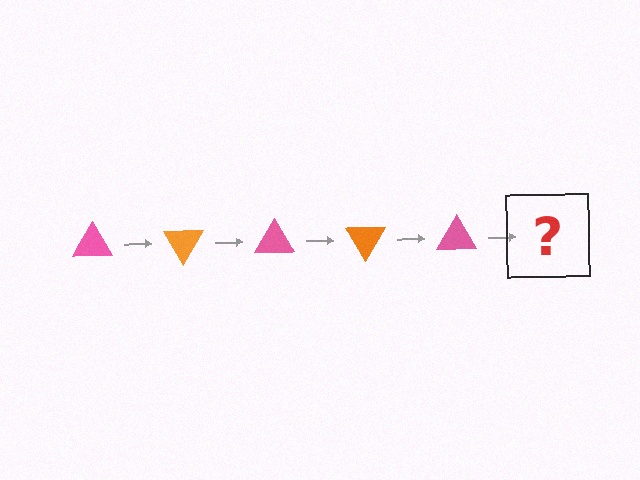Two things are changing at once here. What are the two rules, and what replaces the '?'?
The two rules are that it rotates 60 degrees each step and the color cycles through pink and orange. The '?' should be an orange triangle, rotated 300 degrees from the start.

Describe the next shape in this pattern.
It should be an orange triangle, rotated 300 degrees from the start.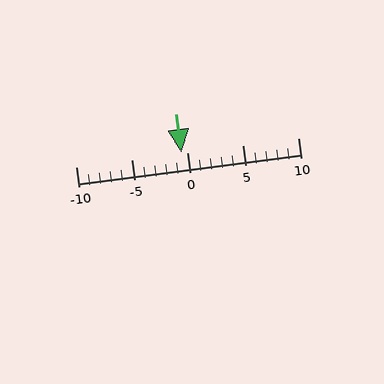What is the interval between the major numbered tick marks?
The major tick marks are spaced 5 units apart.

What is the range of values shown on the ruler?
The ruler shows values from -10 to 10.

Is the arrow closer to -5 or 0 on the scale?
The arrow is closer to 0.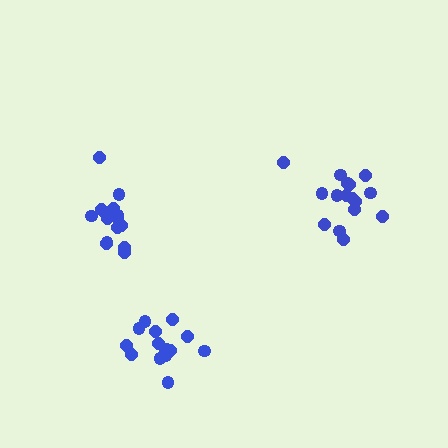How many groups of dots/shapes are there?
There are 3 groups.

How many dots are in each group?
Group 1: 15 dots, Group 2: 16 dots, Group 3: 15 dots (46 total).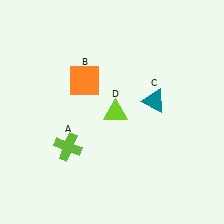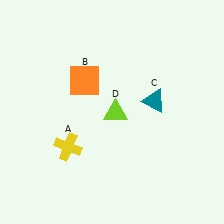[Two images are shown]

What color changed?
The cross (A) changed from lime in Image 1 to yellow in Image 2.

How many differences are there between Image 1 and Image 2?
There is 1 difference between the two images.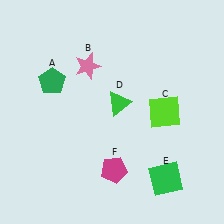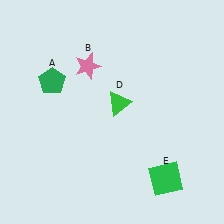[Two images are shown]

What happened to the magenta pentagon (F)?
The magenta pentagon (F) was removed in Image 2. It was in the bottom-right area of Image 1.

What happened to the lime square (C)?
The lime square (C) was removed in Image 2. It was in the bottom-right area of Image 1.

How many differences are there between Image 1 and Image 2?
There are 2 differences between the two images.